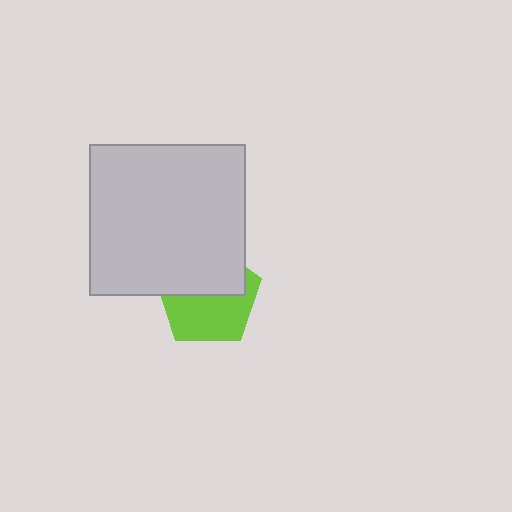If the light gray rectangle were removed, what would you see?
You would see the complete lime pentagon.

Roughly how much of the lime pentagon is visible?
About half of it is visible (roughly 54%).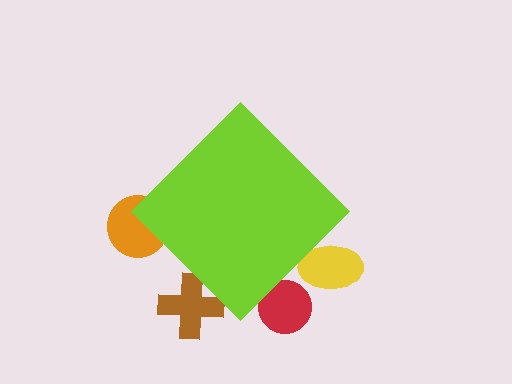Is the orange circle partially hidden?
Yes, the orange circle is partially hidden behind the lime diamond.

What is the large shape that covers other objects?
A lime diamond.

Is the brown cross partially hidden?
Yes, the brown cross is partially hidden behind the lime diamond.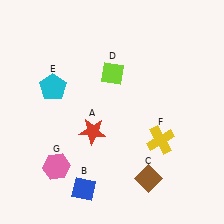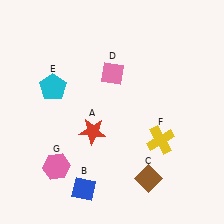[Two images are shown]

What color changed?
The diamond (D) changed from lime in Image 1 to pink in Image 2.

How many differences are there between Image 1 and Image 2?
There is 1 difference between the two images.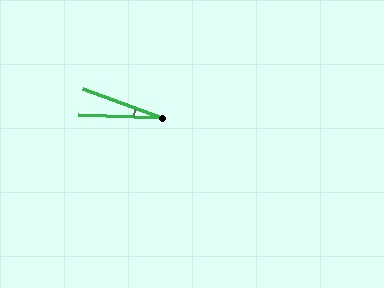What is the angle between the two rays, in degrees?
Approximately 18 degrees.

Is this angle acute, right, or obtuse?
It is acute.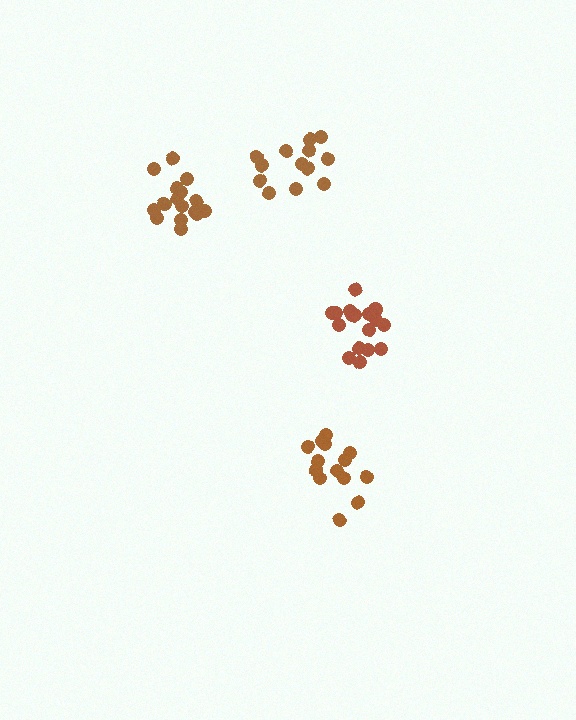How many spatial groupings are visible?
There are 4 spatial groupings.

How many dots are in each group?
Group 1: 17 dots, Group 2: 15 dots, Group 3: 16 dots, Group 4: 13 dots (61 total).